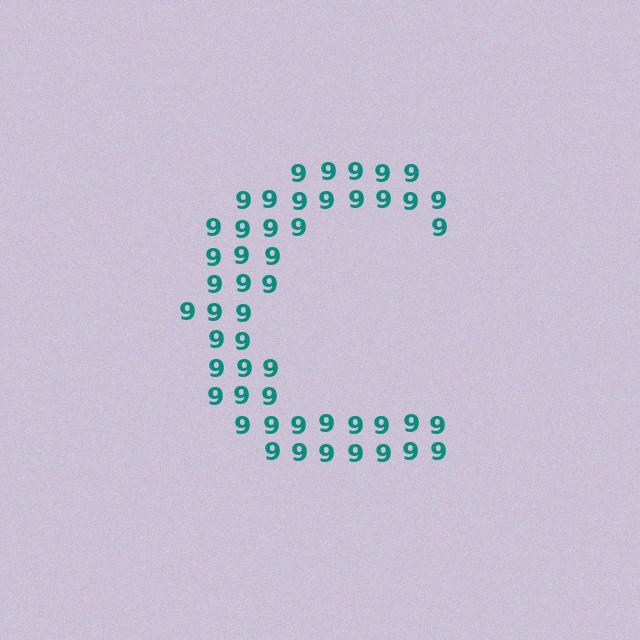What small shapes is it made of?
It is made of small digit 9's.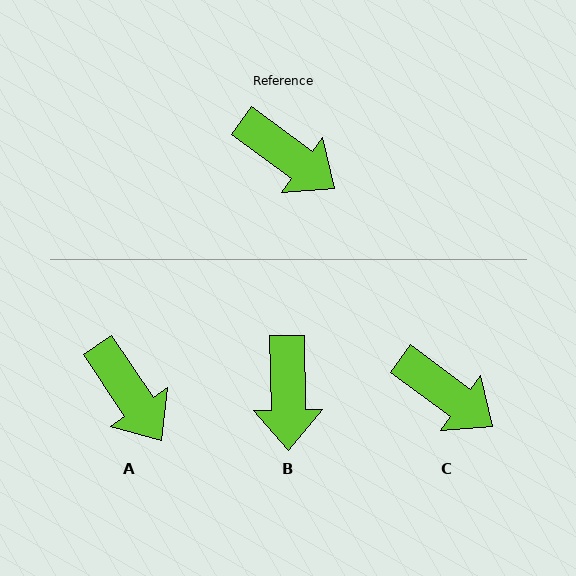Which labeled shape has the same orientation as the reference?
C.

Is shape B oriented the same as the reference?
No, it is off by about 53 degrees.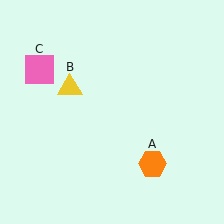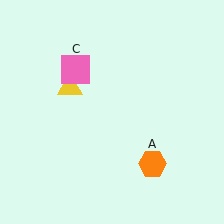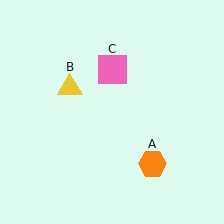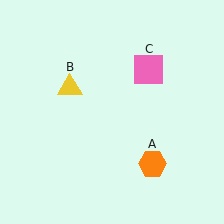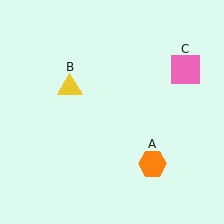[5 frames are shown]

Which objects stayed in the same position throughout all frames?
Orange hexagon (object A) and yellow triangle (object B) remained stationary.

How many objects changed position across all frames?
1 object changed position: pink square (object C).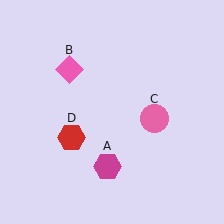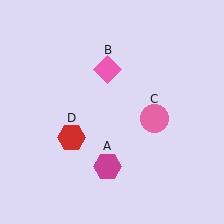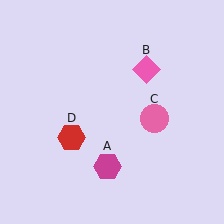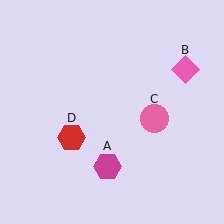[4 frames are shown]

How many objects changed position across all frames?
1 object changed position: pink diamond (object B).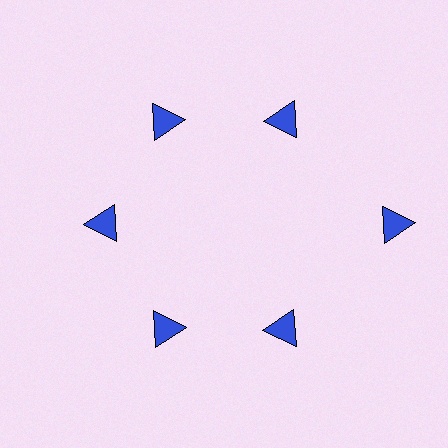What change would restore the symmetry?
The symmetry would be restored by moving it inward, back onto the ring so that all 6 triangles sit at equal angles and equal distance from the center.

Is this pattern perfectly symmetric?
No. The 6 blue triangles are arranged in a ring, but one element near the 3 o'clock position is pushed outward from the center, breaking the 6-fold rotational symmetry.